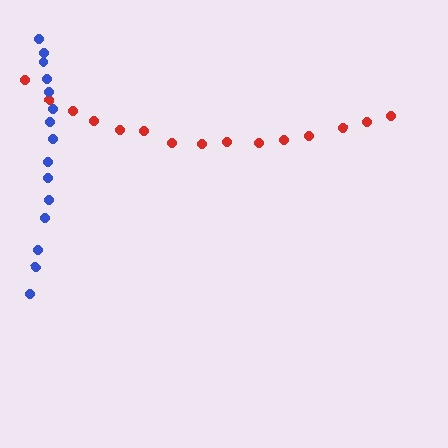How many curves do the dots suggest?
There are 2 distinct paths.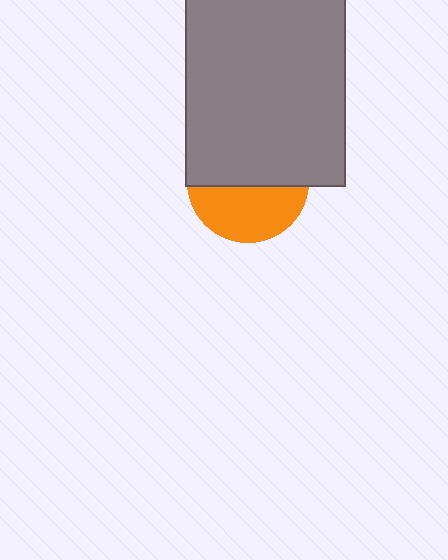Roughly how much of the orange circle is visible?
A small part of it is visible (roughly 44%).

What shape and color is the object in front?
The object in front is a gray rectangle.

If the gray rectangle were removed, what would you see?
You would see the complete orange circle.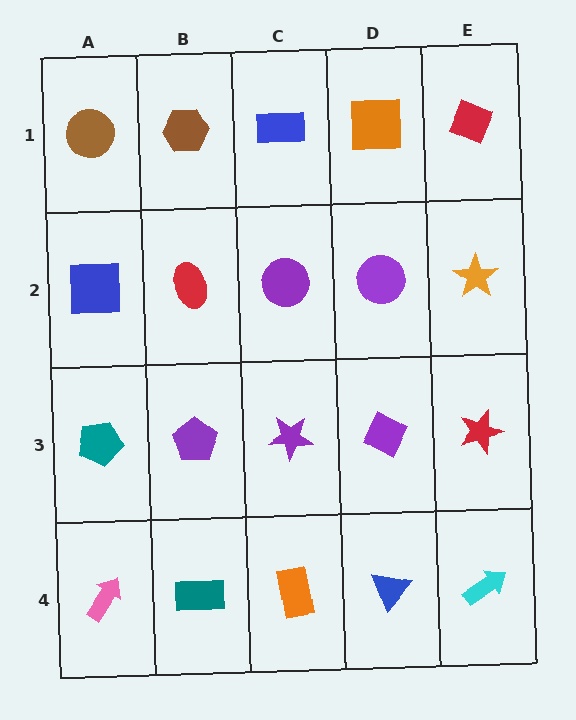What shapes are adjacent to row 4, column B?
A purple pentagon (row 3, column B), a pink arrow (row 4, column A), an orange rectangle (row 4, column C).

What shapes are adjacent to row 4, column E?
A red star (row 3, column E), a blue triangle (row 4, column D).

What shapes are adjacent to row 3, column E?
An orange star (row 2, column E), a cyan arrow (row 4, column E), a purple diamond (row 3, column D).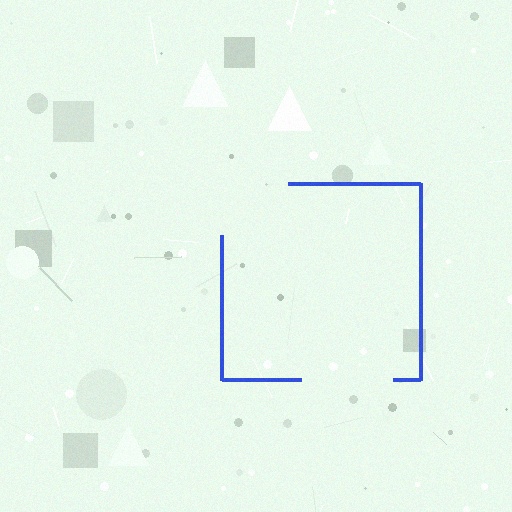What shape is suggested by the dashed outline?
The dashed outline suggests a square.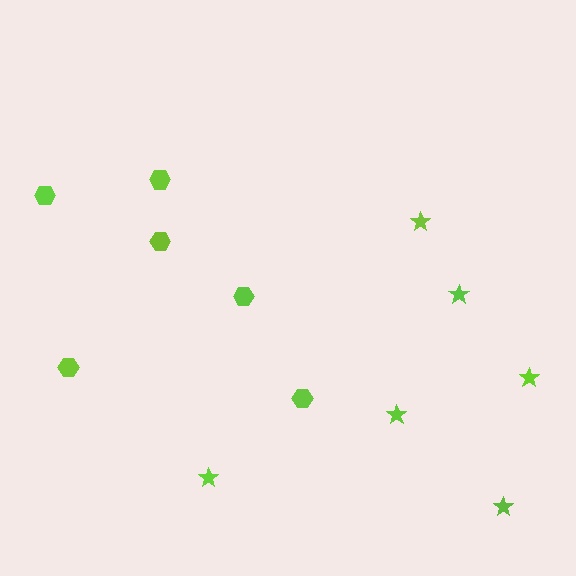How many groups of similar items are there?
There are 2 groups: one group of stars (6) and one group of hexagons (6).